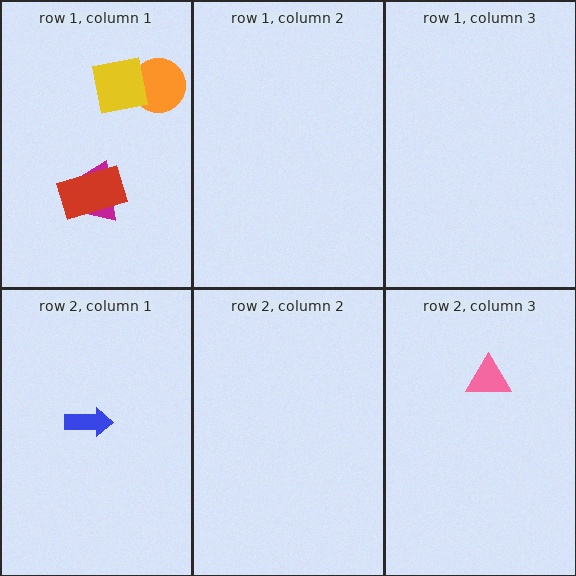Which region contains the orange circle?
The row 1, column 1 region.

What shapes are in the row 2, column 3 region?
The pink triangle.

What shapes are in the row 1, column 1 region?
The orange circle, the magenta trapezoid, the red rectangle, the yellow square.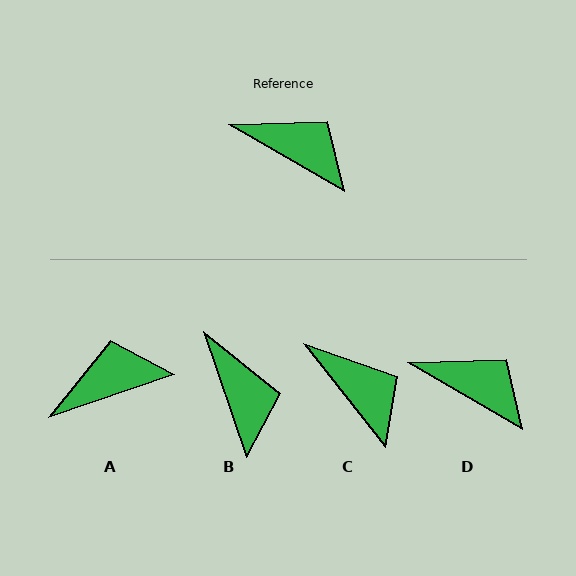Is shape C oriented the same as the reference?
No, it is off by about 22 degrees.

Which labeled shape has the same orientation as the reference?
D.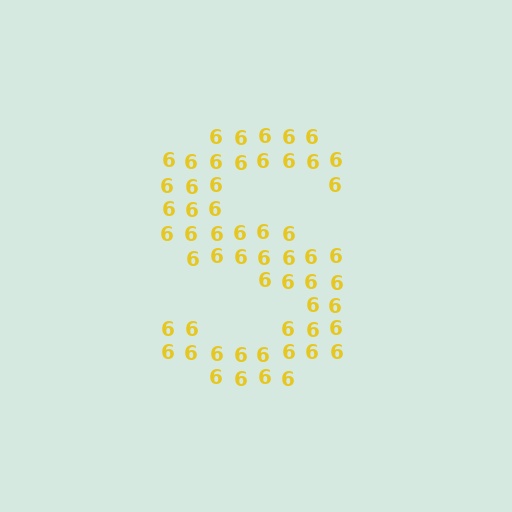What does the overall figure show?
The overall figure shows the letter S.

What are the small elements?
The small elements are digit 6's.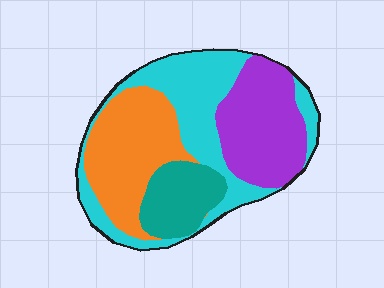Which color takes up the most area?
Cyan, at roughly 35%.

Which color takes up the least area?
Teal, at roughly 15%.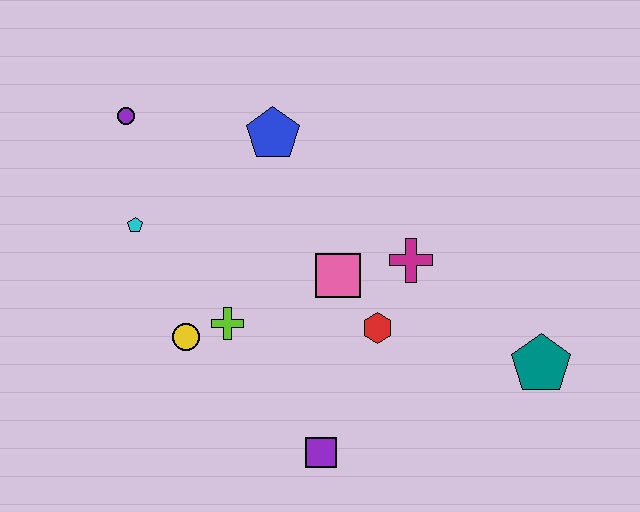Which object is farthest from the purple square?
The purple circle is farthest from the purple square.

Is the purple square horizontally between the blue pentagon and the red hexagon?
Yes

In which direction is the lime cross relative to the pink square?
The lime cross is to the left of the pink square.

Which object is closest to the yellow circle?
The lime cross is closest to the yellow circle.